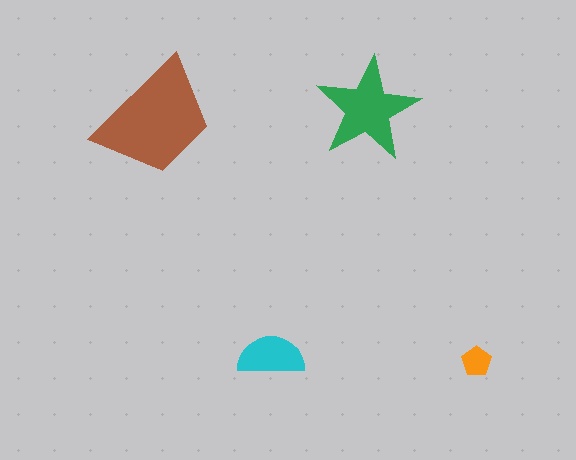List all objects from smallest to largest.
The orange pentagon, the cyan semicircle, the green star, the brown trapezoid.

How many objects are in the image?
There are 4 objects in the image.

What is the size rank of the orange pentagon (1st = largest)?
4th.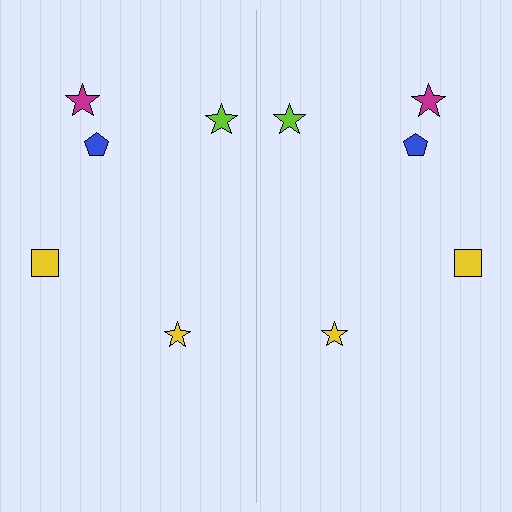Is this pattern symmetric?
Yes, this pattern has bilateral (reflection) symmetry.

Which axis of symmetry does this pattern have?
The pattern has a vertical axis of symmetry running through the center of the image.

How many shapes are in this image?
There are 10 shapes in this image.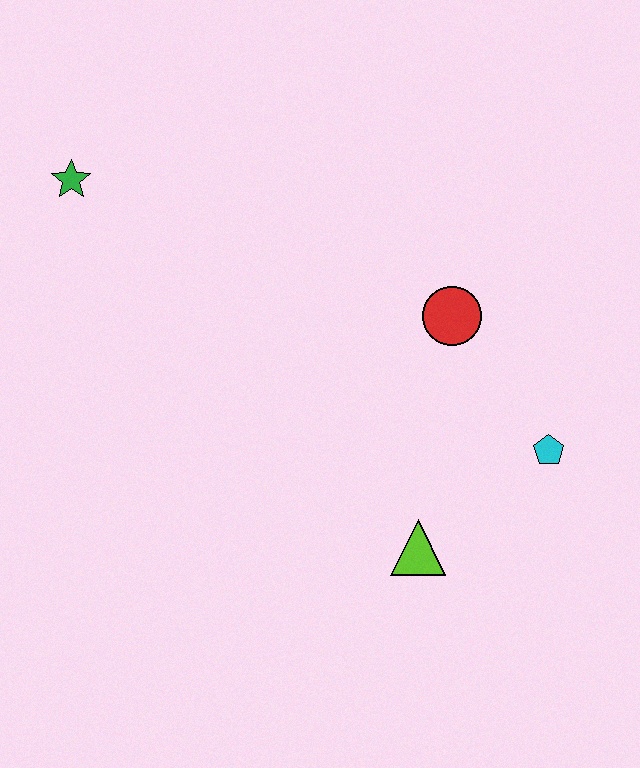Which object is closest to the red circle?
The cyan pentagon is closest to the red circle.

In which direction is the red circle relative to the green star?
The red circle is to the right of the green star.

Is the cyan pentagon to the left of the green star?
No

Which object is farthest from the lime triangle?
The green star is farthest from the lime triangle.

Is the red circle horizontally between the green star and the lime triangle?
No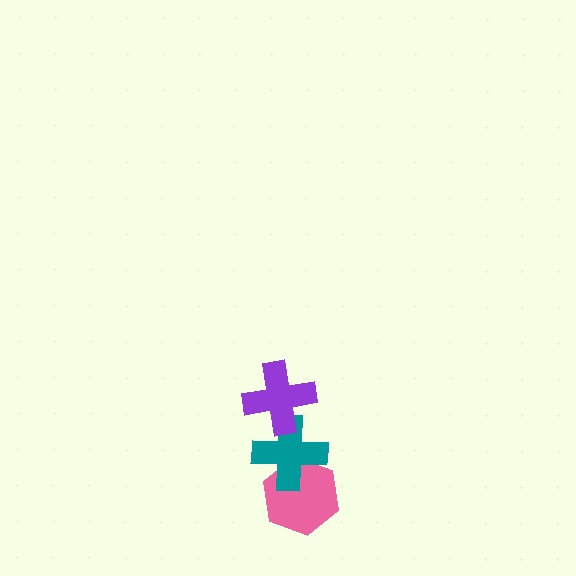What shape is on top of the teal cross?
The purple cross is on top of the teal cross.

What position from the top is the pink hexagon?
The pink hexagon is 3rd from the top.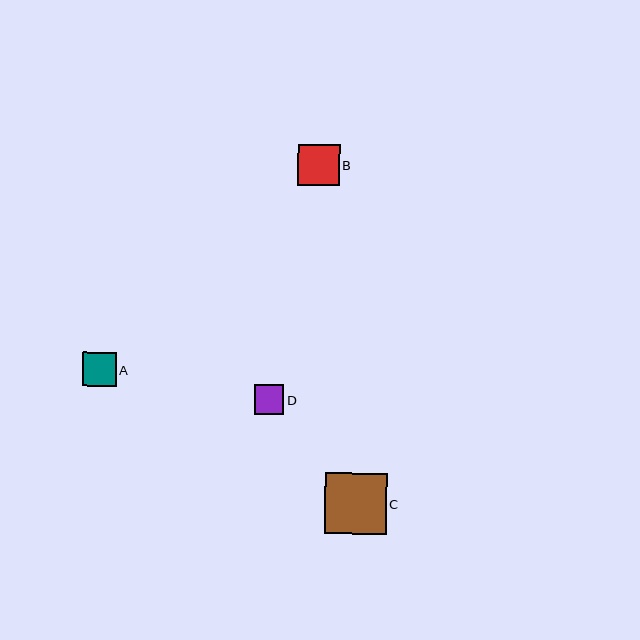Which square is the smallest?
Square D is the smallest with a size of approximately 30 pixels.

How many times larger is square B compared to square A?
Square B is approximately 1.2 times the size of square A.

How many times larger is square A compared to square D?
Square A is approximately 1.1 times the size of square D.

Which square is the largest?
Square C is the largest with a size of approximately 61 pixels.